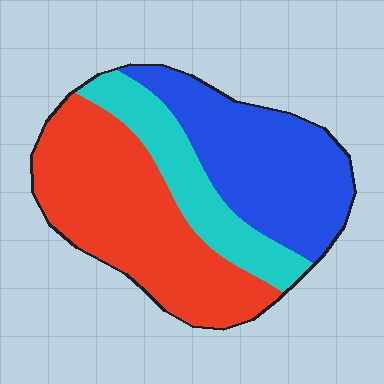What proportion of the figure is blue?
Blue takes up about one third (1/3) of the figure.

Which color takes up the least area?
Cyan, at roughly 20%.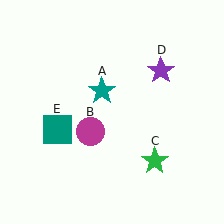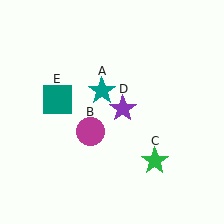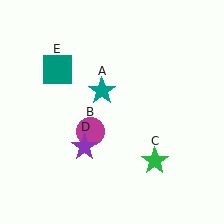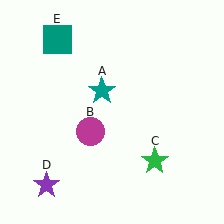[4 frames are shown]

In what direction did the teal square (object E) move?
The teal square (object E) moved up.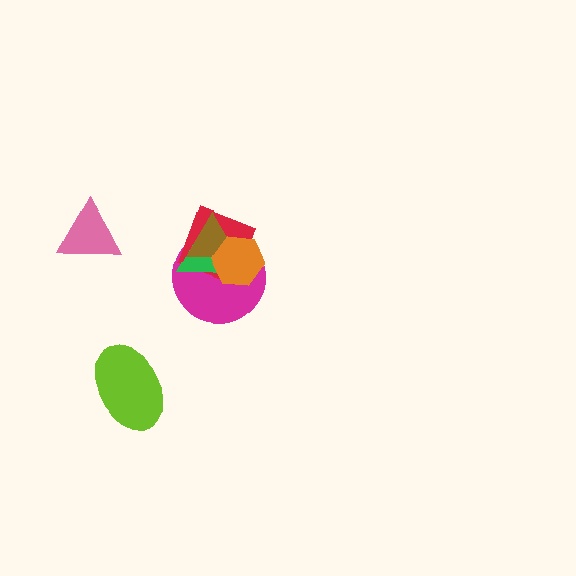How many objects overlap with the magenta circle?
4 objects overlap with the magenta circle.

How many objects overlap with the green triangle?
4 objects overlap with the green triangle.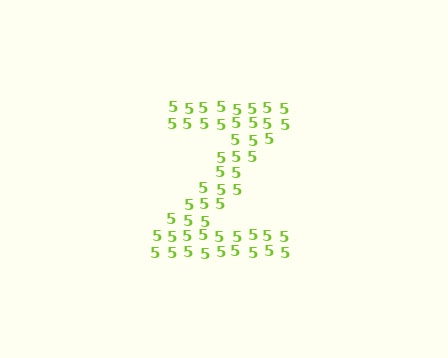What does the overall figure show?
The overall figure shows the letter Z.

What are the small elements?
The small elements are digit 5's.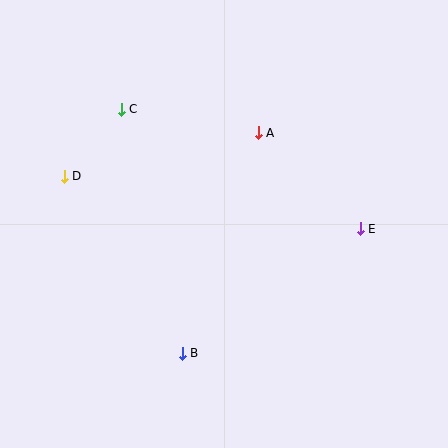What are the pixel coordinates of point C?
Point C is at (121, 109).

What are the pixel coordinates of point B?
Point B is at (182, 353).